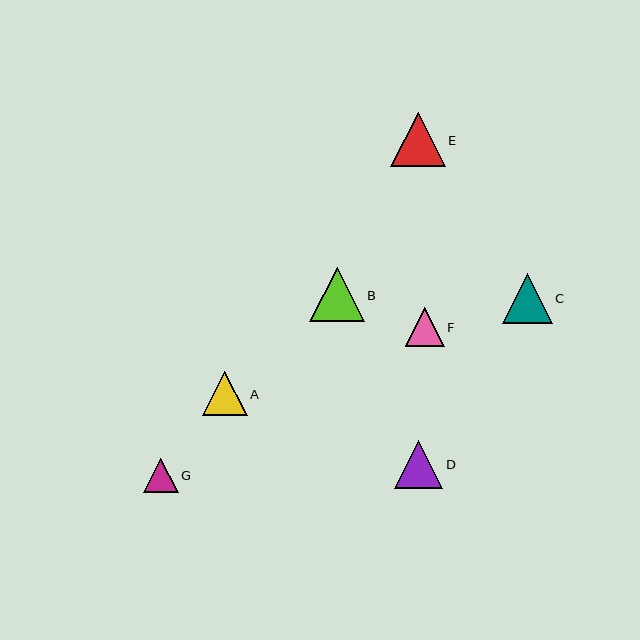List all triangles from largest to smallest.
From largest to smallest: B, E, C, D, A, F, G.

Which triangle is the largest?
Triangle B is the largest with a size of approximately 54 pixels.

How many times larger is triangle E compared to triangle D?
Triangle E is approximately 1.1 times the size of triangle D.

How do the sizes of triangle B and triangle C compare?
Triangle B and triangle C are approximately the same size.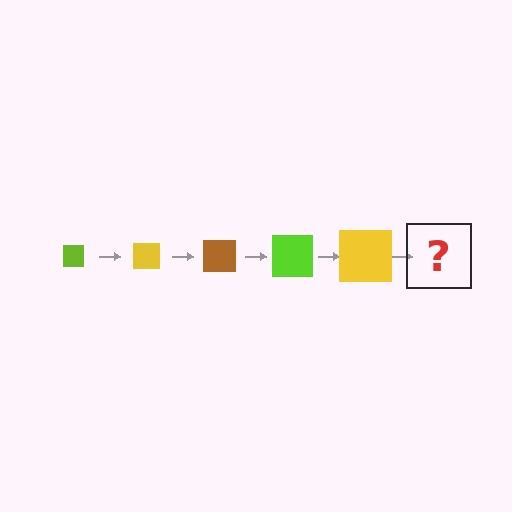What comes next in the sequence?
The next element should be a brown square, larger than the previous one.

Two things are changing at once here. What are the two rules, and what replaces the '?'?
The two rules are that the square grows larger each step and the color cycles through lime, yellow, and brown. The '?' should be a brown square, larger than the previous one.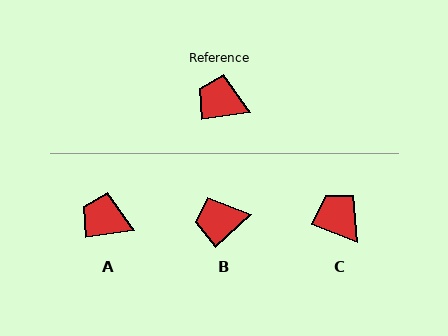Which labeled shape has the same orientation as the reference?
A.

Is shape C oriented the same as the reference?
No, it is off by about 30 degrees.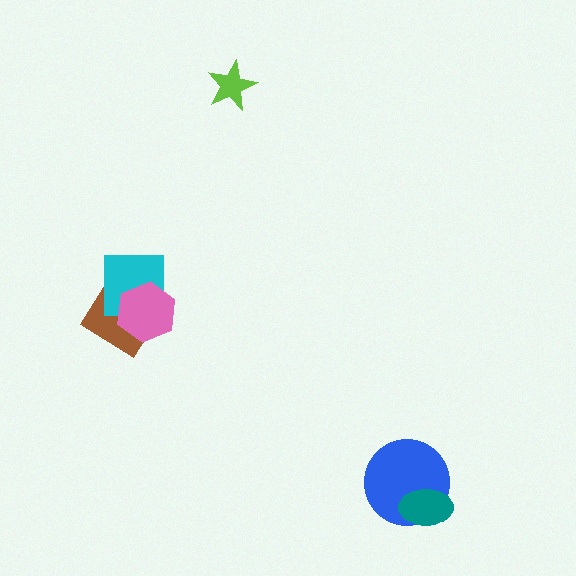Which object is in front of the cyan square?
The pink hexagon is in front of the cyan square.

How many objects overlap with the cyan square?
2 objects overlap with the cyan square.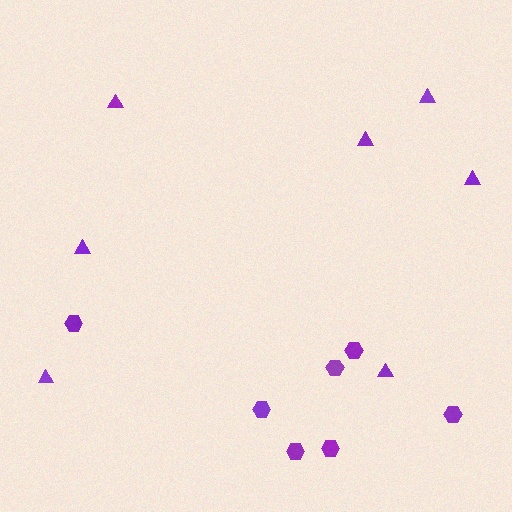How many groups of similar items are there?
There are 2 groups: one group of hexagons (7) and one group of triangles (7).